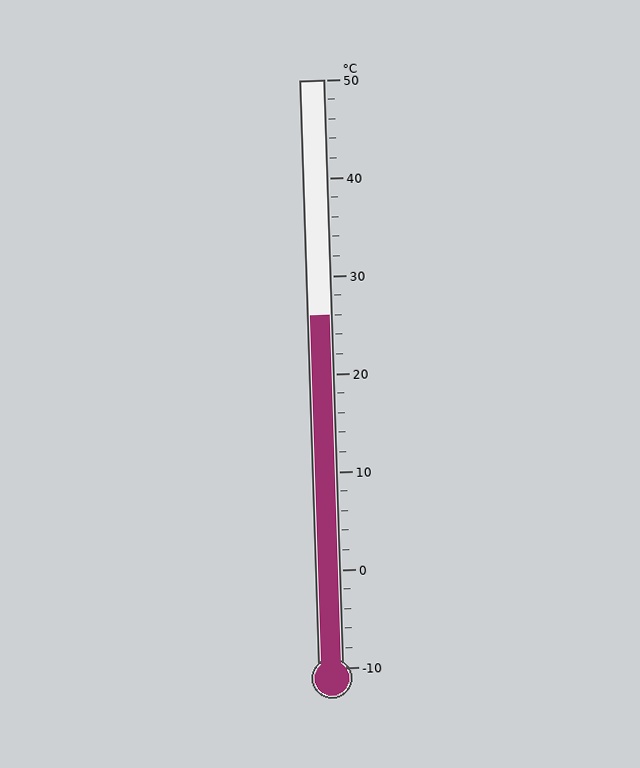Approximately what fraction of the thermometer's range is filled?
The thermometer is filled to approximately 60% of its range.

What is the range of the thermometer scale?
The thermometer scale ranges from -10°C to 50°C.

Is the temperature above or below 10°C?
The temperature is above 10°C.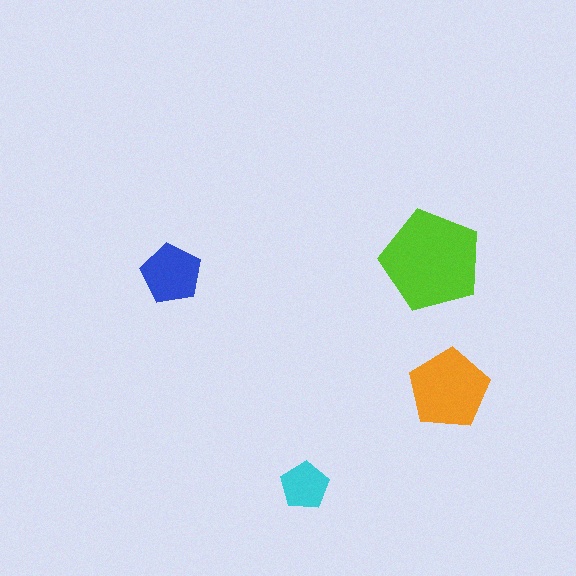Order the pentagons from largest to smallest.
the lime one, the orange one, the blue one, the cyan one.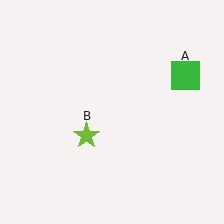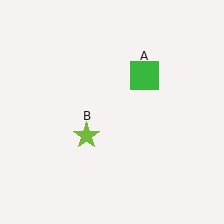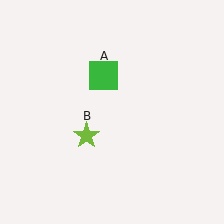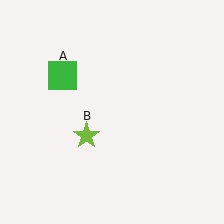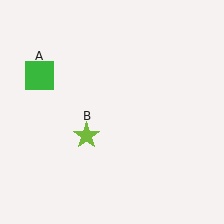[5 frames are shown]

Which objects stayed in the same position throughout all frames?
Lime star (object B) remained stationary.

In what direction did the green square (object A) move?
The green square (object A) moved left.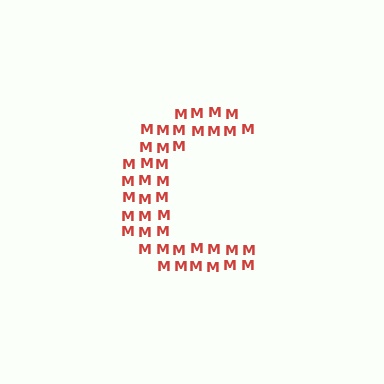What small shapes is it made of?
It is made of small letter M's.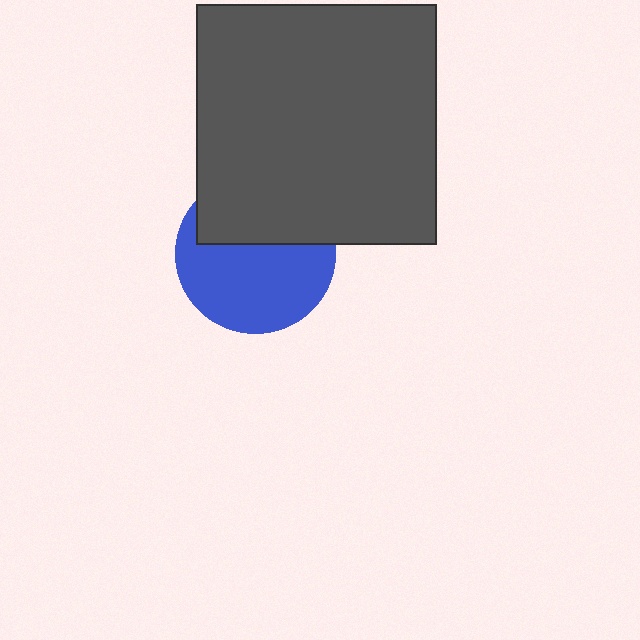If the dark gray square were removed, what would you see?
You would see the complete blue circle.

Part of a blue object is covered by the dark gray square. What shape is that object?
It is a circle.